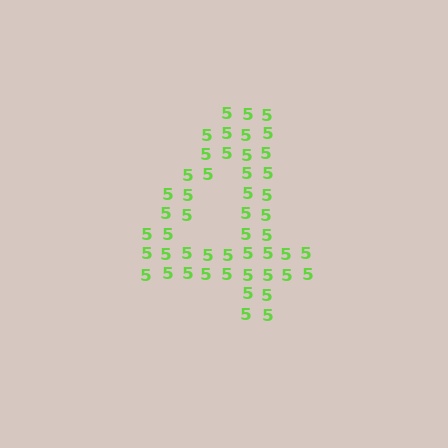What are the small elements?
The small elements are digit 5's.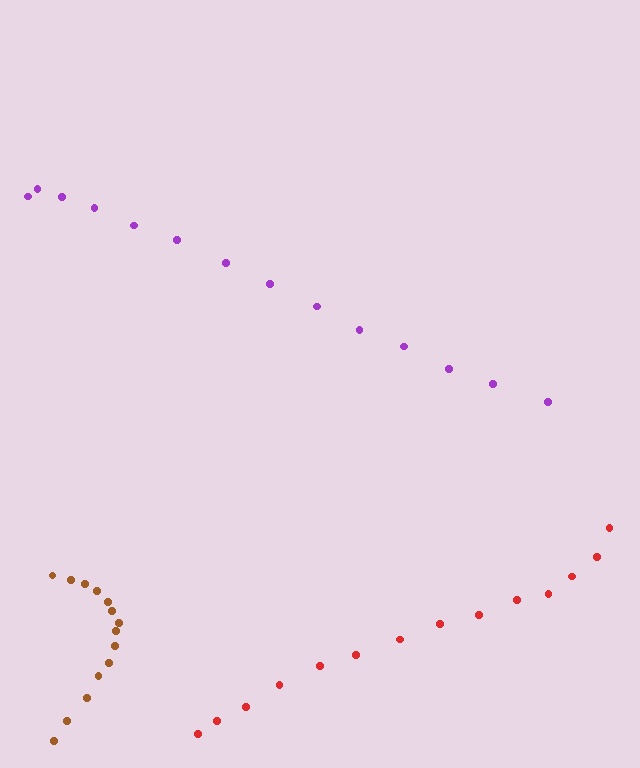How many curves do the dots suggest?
There are 3 distinct paths.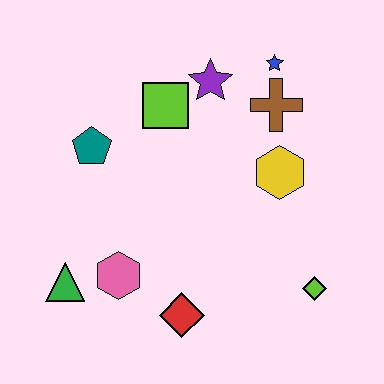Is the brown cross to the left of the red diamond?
No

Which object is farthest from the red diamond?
The blue star is farthest from the red diamond.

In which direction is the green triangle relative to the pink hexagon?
The green triangle is to the left of the pink hexagon.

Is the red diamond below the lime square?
Yes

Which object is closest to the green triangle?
The pink hexagon is closest to the green triangle.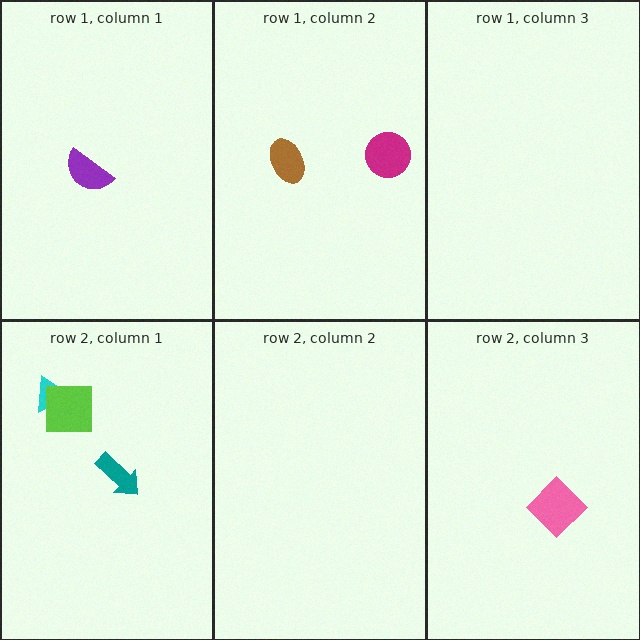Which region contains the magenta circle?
The row 1, column 2 region.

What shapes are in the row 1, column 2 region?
The brown ellipse, the magenta circle.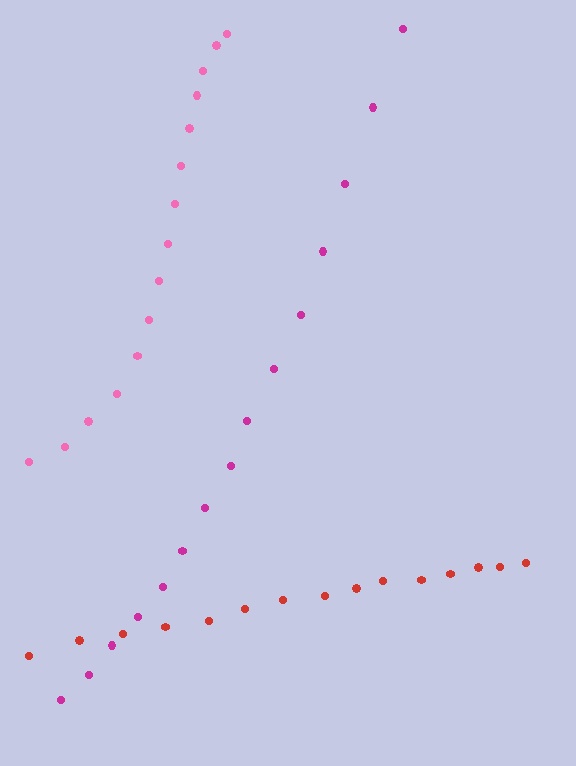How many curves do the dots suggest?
There are 3 distinct paths.